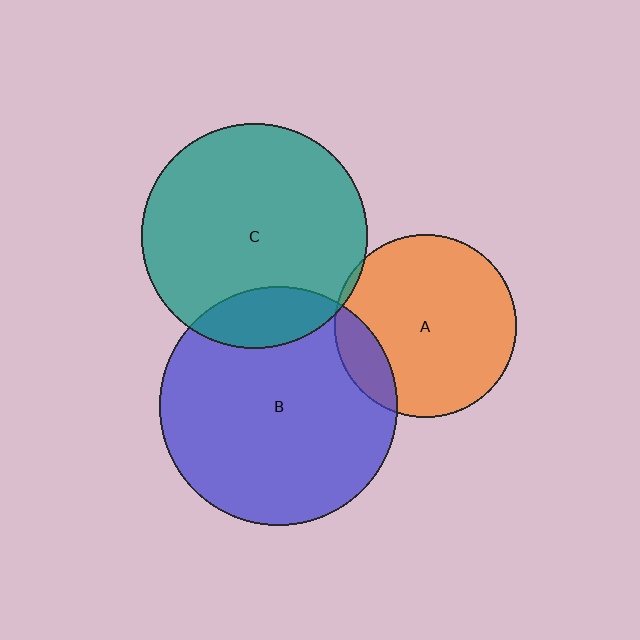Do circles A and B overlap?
Yes.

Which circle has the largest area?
Circle B (blue).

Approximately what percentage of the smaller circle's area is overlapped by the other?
Approximately 15%.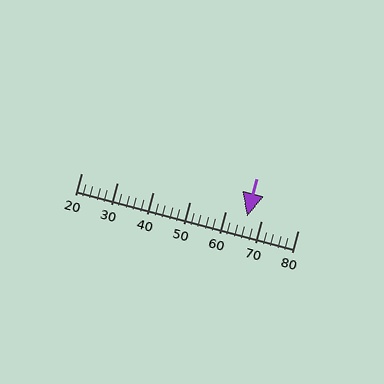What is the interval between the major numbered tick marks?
The major tick marks are spaced 10 units apart.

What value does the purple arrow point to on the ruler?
The purple arrow points to approximately 66.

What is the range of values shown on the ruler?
The ruler shows values from 20 to 80.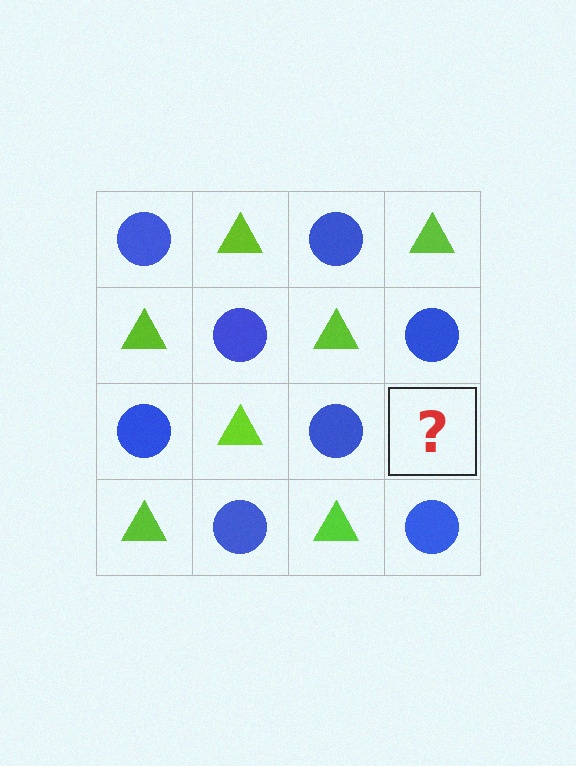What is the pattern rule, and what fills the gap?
The rule is that it alternates blue circle and lime triangle in a checkerboard pattern. The gap should be filled with a lime triangle.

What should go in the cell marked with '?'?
The missing cell should contain a lime triangle.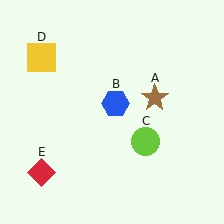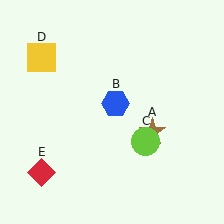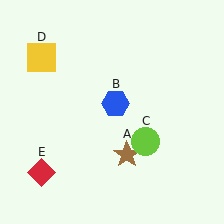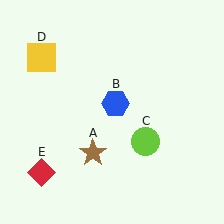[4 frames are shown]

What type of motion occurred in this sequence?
The brown star (object A) rotated clockwise around the center of the scene.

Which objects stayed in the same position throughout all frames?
Blue hexagon (object B) and lime circle (object C) and yellow square (object D) and red diamond (object E) remained stationary.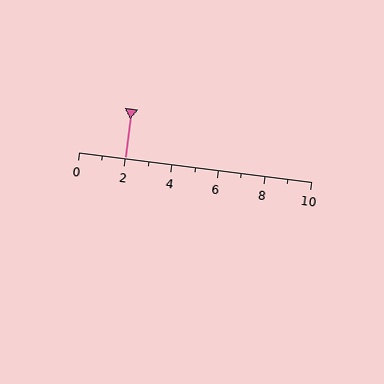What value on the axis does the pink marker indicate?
The marker indicates approximately 2.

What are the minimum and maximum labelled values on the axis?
The axis runs from 0 to 10.